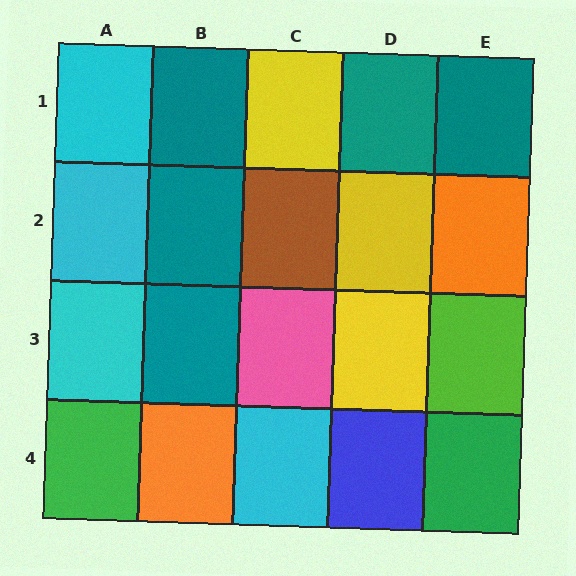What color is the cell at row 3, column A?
Cyan.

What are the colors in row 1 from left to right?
Cyan, teal, yellow, teal, teal.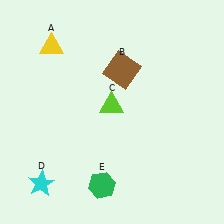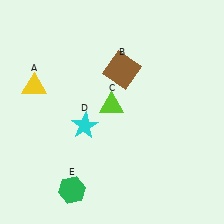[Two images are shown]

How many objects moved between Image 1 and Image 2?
3 objects moved between the two images.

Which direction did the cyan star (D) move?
The cyan star (D) moved up.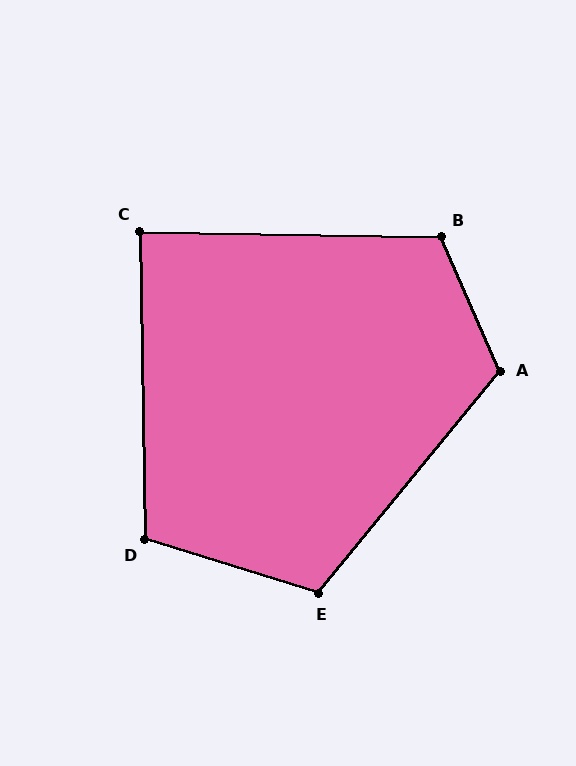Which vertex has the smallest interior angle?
C, at approximately 88 degrees.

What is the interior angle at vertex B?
Approximately 114 degrees (obtuse).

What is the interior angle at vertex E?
Approximately 112 degrees (obtuse).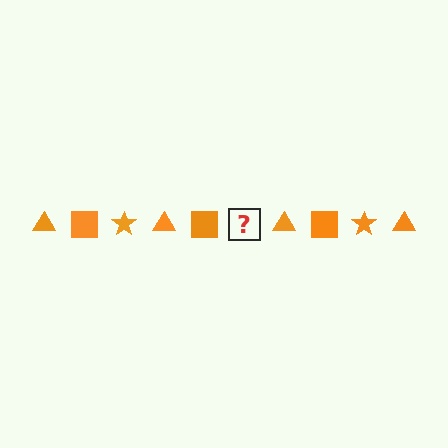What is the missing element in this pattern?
The missing element is an orange star.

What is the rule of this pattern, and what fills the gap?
The rule is that the pattern cycles through triangle, square, star shapes in orange. The gap should be filled with an orange star.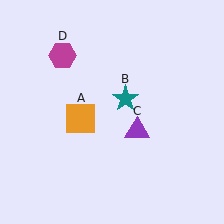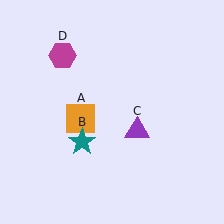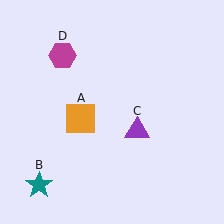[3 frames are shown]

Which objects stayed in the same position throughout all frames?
Orange square (object A) and purple triangle (object C) and magenta hexagon (object D) remained stationary.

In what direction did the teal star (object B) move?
The teal star (object B) moved down and to the left.